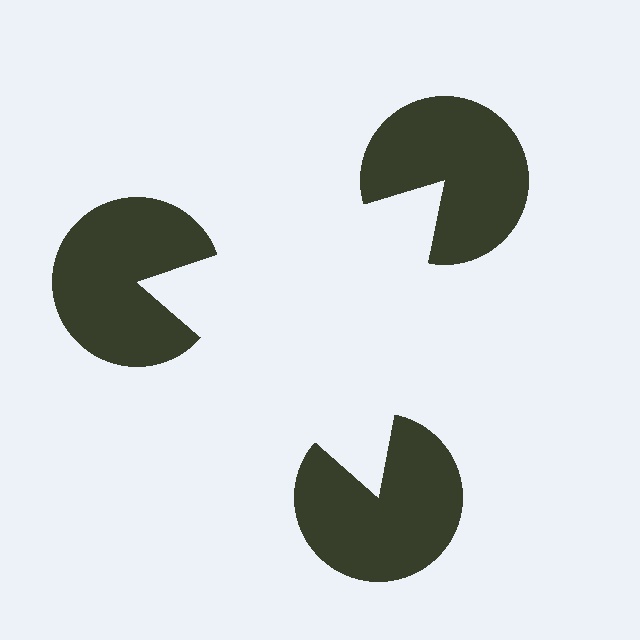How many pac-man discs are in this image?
There are 3 — one at each vertex of the illusory triangle.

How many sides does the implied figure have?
3 sides.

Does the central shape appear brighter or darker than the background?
It typically appears slightly brighter than the background, even though no actual brightness change is drawn.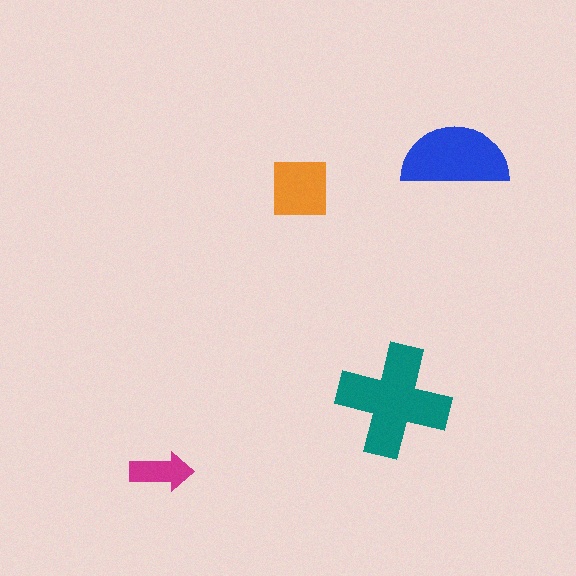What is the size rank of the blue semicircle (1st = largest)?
2nd.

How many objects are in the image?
There are 4 objects in the image.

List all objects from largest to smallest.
The teal cross, the blue semicircle, the orange square, the magenta arrow.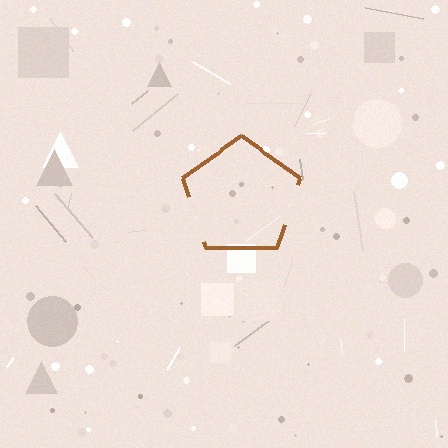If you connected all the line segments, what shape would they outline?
They would outline a pentagon.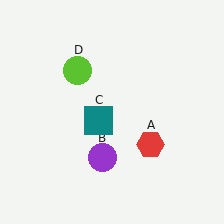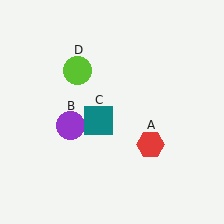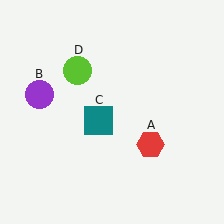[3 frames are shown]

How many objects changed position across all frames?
1 object changed position: purple circle (object B).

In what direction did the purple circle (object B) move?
The purple circle (object B) moved up and to the left.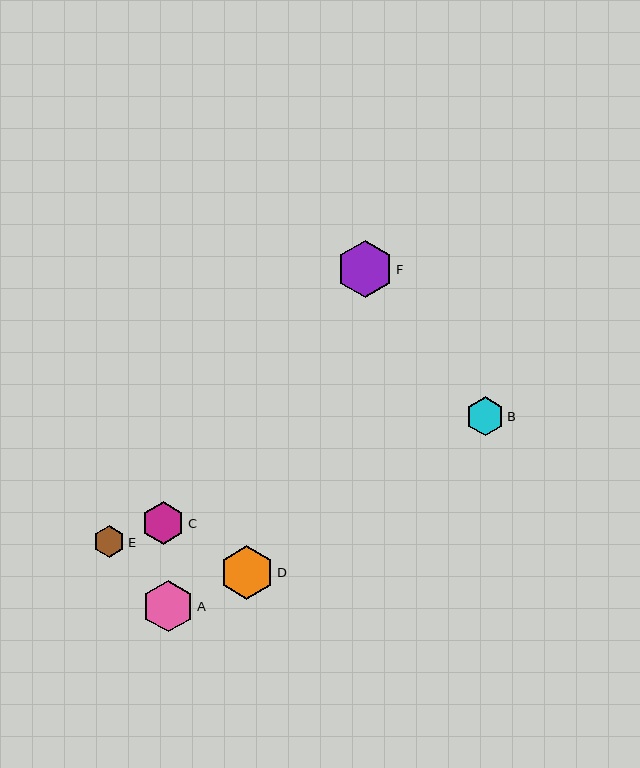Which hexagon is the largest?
Hexagon F is the largest with a size of approximately 56 pixels.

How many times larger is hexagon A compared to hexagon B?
Hexagon A is approximately 1.3 times the size of hexagon B.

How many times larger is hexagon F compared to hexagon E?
Hexagon F is approximately 1.8 times the size of hexagon E.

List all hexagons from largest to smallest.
From largest to smallest: F, D, A, C, B, E.